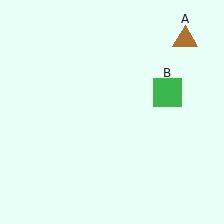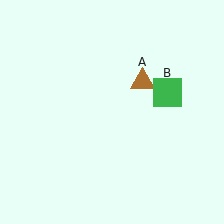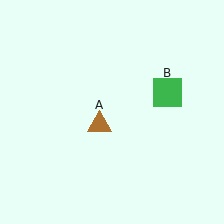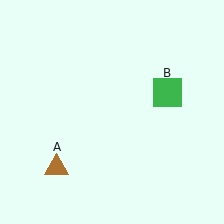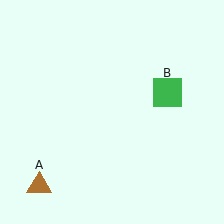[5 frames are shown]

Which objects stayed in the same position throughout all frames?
Green square (object B) remained stationary.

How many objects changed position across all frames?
1 object changed position: brown triangle (object A).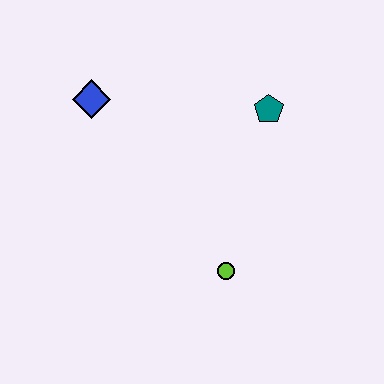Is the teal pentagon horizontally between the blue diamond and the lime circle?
No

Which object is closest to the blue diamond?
The teal pentagon is closest to the blue diamond.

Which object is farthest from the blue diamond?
The lime circle is farthest from the blue diamond.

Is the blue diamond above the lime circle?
Yes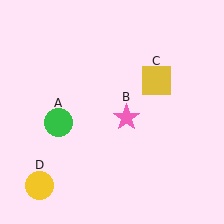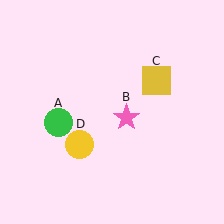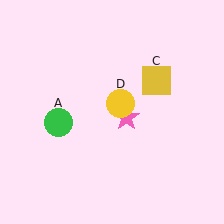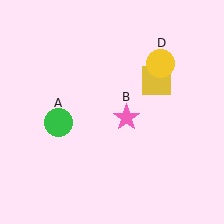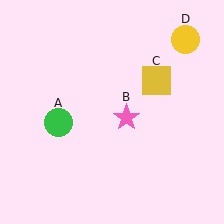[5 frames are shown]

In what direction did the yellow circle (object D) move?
The yellow circle (object D) moved up and to the right.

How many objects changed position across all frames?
1 object changed position: yellow circle (object D).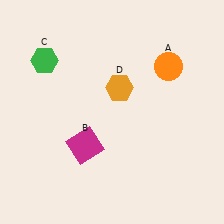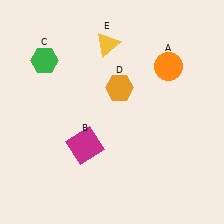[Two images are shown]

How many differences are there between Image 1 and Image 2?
There is 1 difference between the two images.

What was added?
A yellow triangle (E) was added in Image 2.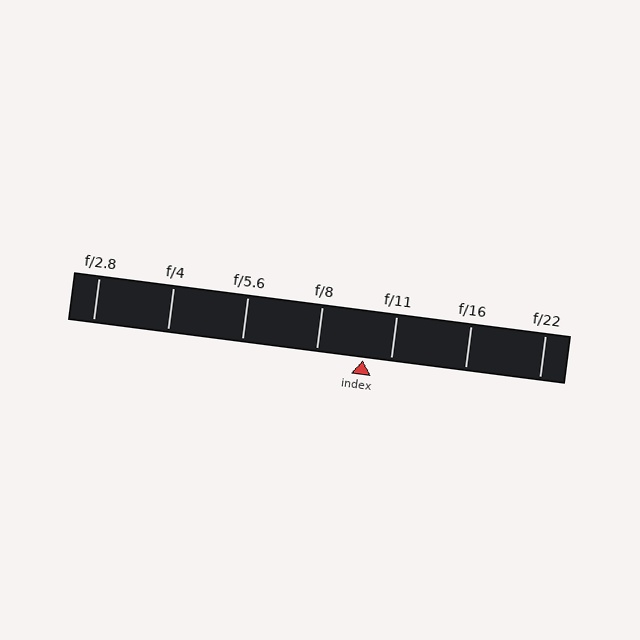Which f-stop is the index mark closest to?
The index mark is closest to f/11.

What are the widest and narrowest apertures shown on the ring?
The widest aperture shown is f/2.8 and the narrowest is f/22.